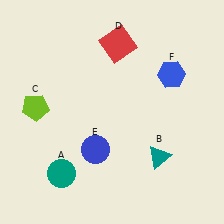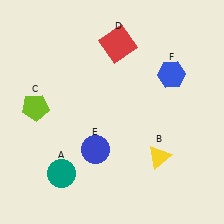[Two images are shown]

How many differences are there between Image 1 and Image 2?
There is 1 difference between the two images.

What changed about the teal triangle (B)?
In Image 1, B is teal. In Image 2, it changed to yellow.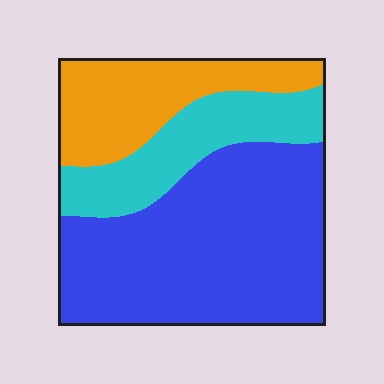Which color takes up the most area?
Blue, at roughly 55%.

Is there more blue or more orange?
Blue.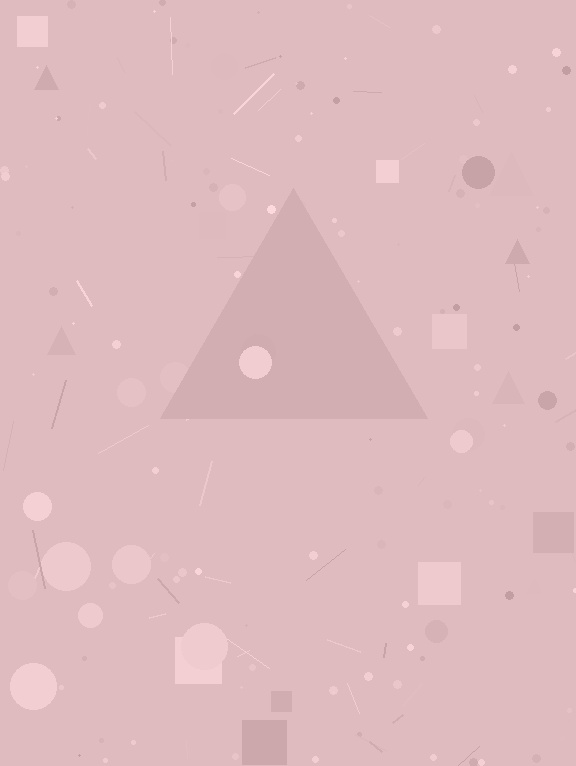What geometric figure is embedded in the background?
A triangle is embedded in the background.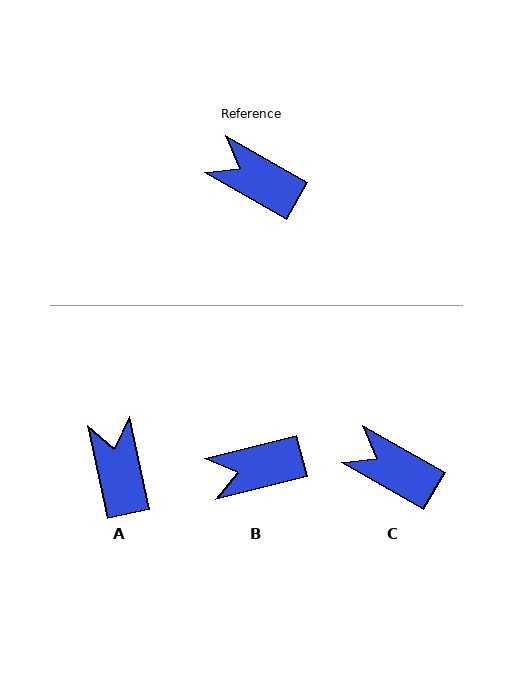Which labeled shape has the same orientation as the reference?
C.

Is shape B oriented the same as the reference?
No, it is off by about 44 degrees.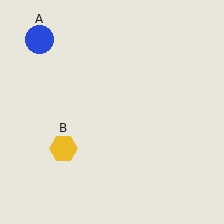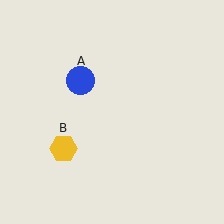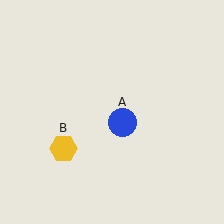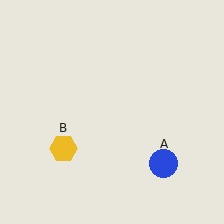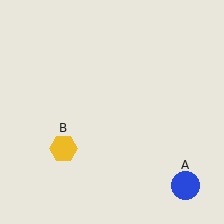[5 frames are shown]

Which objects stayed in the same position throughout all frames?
Yellow hexagon (object B) remained stationary.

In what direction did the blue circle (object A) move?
The blue circle (object A) moved down and to the right.